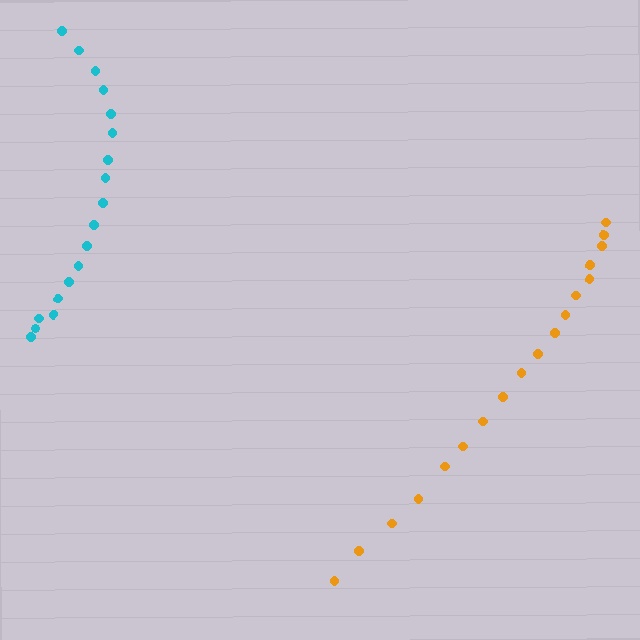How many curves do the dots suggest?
There are 2 distinct paths.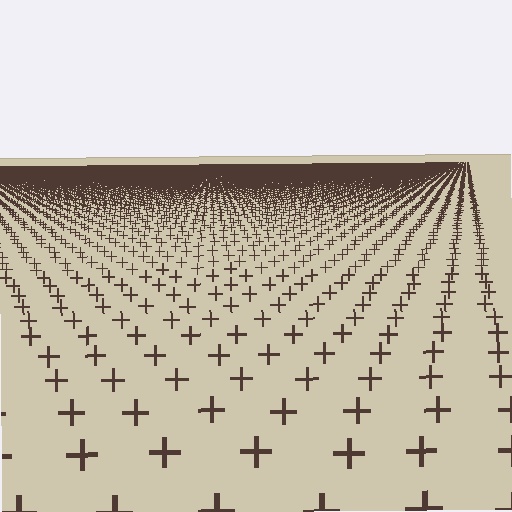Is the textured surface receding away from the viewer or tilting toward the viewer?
The surface is receding away from the viewer. Texture elements get smaller and denser toward the top.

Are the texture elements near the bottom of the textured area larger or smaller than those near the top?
Larger. Near the bottom, elements are closer to the viewer and appear at a bigger on-screen size.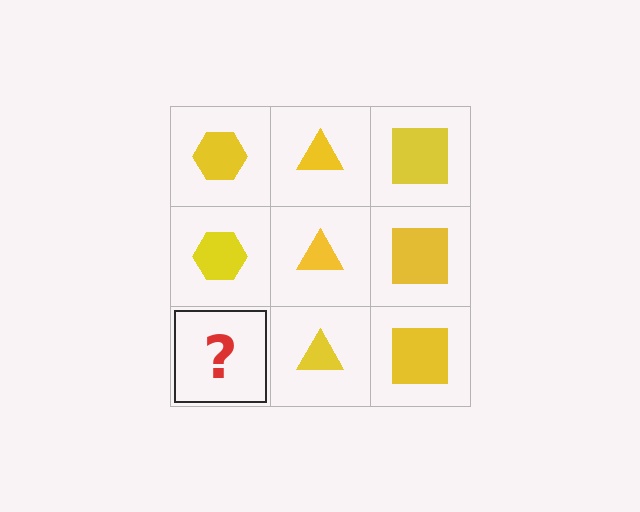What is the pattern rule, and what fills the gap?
The rule is that each column has a consistent shape. The gap should be filled with a yellow hexagon.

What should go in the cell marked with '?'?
The missing cell should contain a yellow hexagon.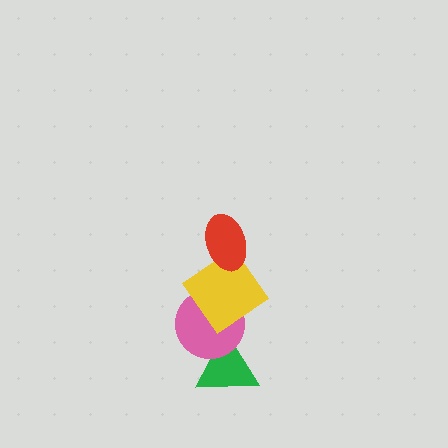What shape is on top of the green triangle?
The pink circle is on top of the green triangle.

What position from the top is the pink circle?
The pink circle is 3rd from the top.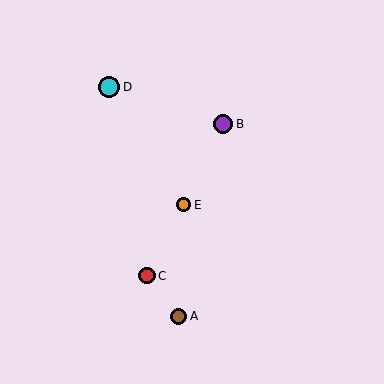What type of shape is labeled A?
Shape A is a brown circle.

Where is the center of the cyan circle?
The center of the cyan circle is at (109, 87).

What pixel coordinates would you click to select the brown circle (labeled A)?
Click at (179, 316) to select the brown circle A.